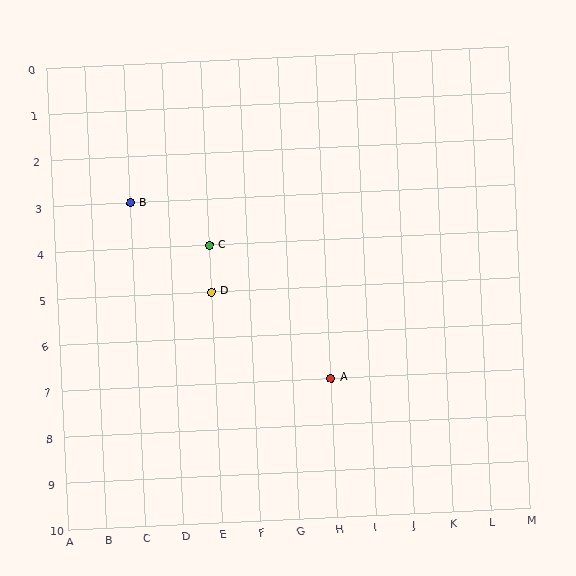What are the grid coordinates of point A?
Point A is at grid coordinates (H, 7).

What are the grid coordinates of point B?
Point B is at grid coordinates (C, 3).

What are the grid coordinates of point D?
Point D is at grid coordinates (E, 5).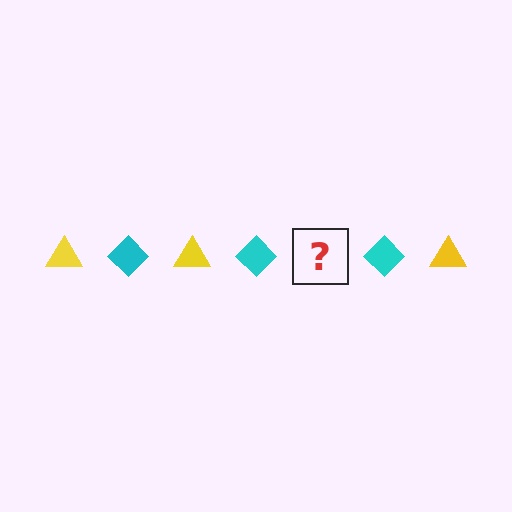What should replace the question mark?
The question mark should be replaced with a yellow triangle.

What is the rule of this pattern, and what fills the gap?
The rule is that the pattern alternates between yellow triangle and cyan diamond. The gap should be filled with a yellow triangle.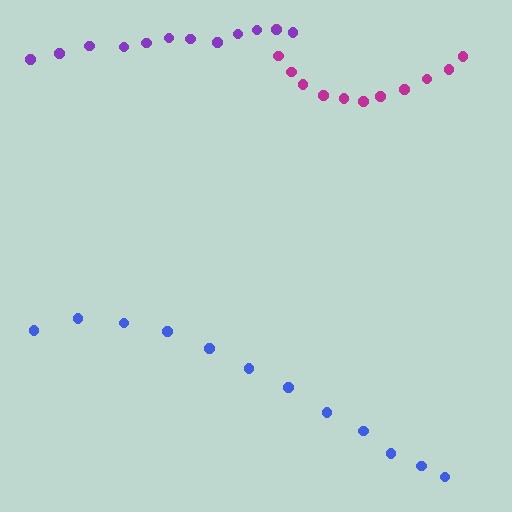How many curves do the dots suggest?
There are 3 distinct paths.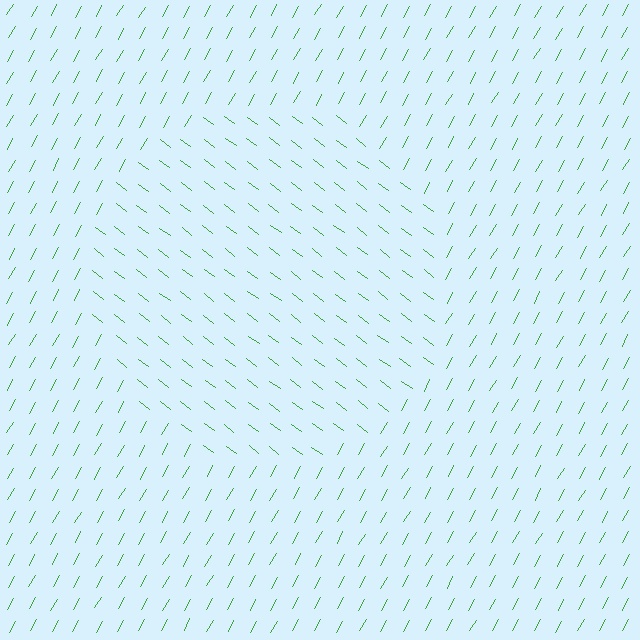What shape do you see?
I see a circle.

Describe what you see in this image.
The image is filled with small green line segments. A circle region in the image has lines oriented differently from the surrounding lines, creating a visible texture boundary.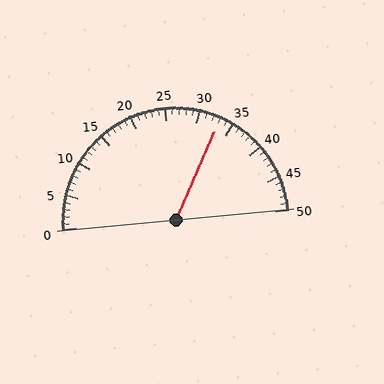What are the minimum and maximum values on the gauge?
The gauge ranges from 0 to 50.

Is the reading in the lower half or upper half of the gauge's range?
The reading is in the upper half of the range (0 to 50).